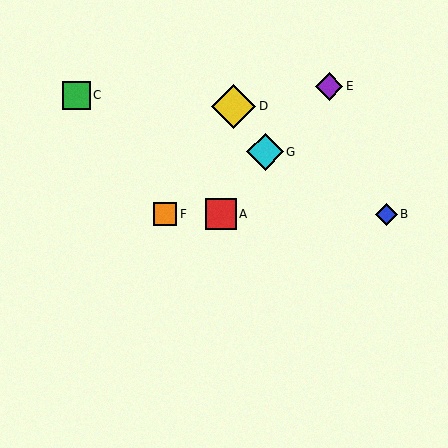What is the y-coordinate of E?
Object E is at y≈86.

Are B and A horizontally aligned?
Yes, both are at y≈214.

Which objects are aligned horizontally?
Objects A, B, F are aligned horizontally.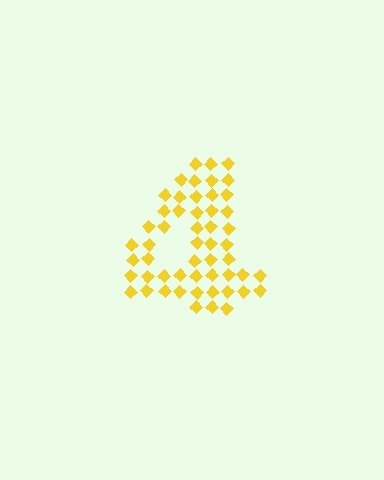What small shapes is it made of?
It is made of small diamonds.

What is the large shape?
The large shape is the digit 4.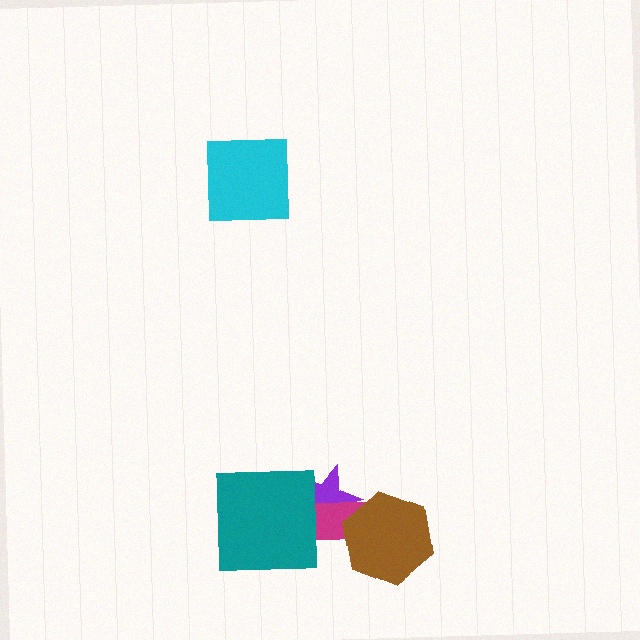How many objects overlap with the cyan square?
0 objects overlap with the cyan square.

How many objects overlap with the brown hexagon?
2 objects overlap with the brown hexagon.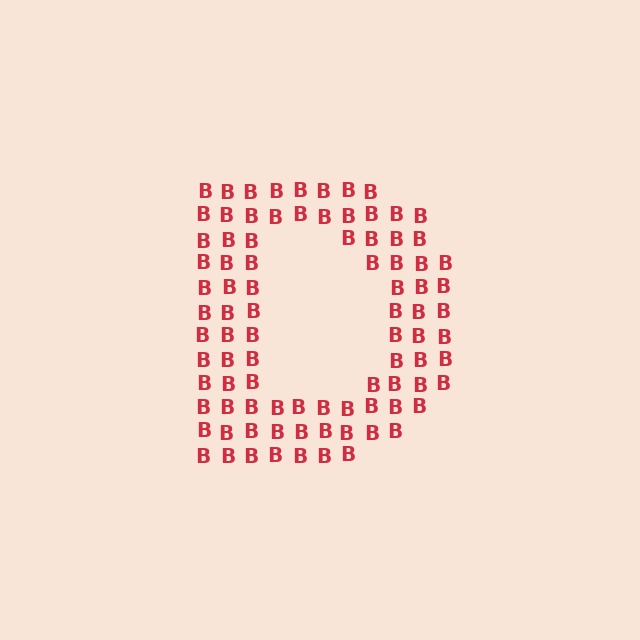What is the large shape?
The large shape is the letter D.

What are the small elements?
The small elements are letter B's.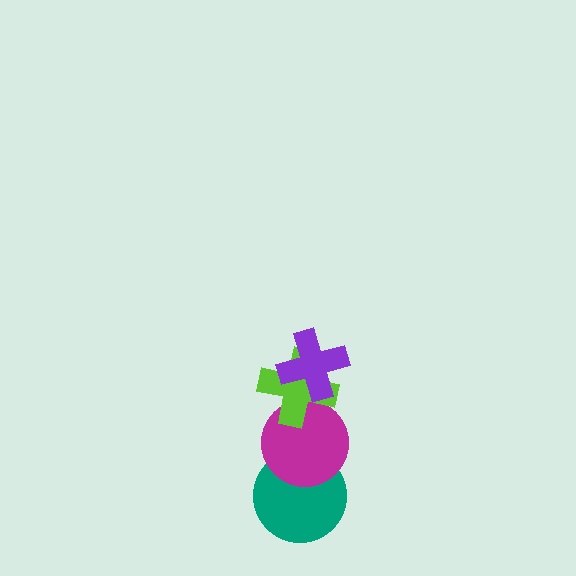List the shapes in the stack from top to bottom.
From top to bottom: the purple cross, the lime cross, the magenta circle, the teal circle.